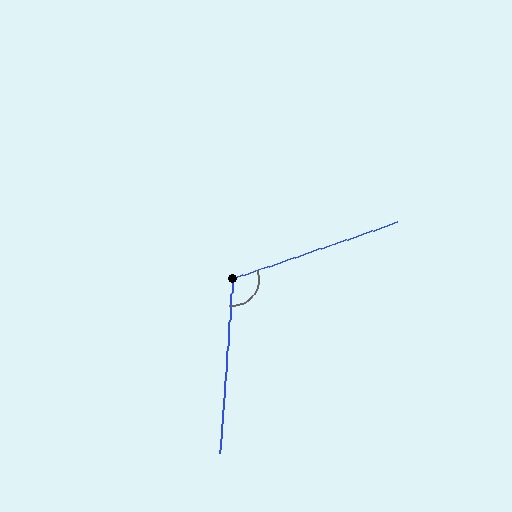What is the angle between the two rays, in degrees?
Approximately 113 degrees.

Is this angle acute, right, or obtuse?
It is obtuse.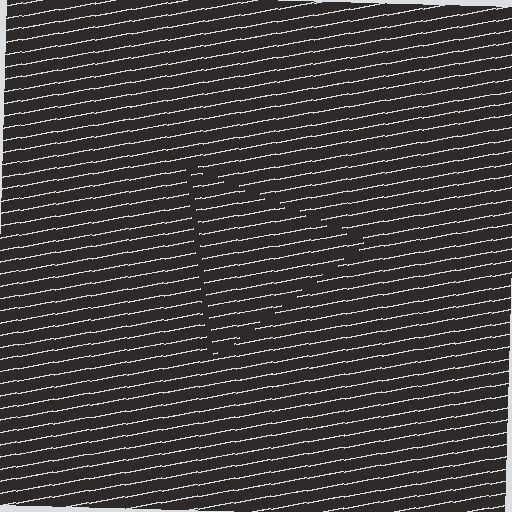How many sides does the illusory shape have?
3 sides — the line-ends trace a triangle.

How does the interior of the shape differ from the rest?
The interior of the shape contains the same grating, shifted by half a period — the contour is defined by the phase discontinuity where line-ends from the inner and outer gratings abut.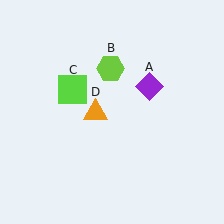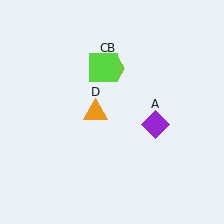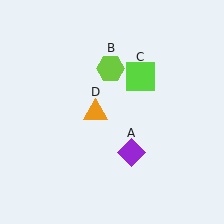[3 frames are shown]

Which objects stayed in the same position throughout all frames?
Lime hexagon (object B) and orange triangle (object D) remained stationary.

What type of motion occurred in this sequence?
The purple diamond (object A), lime square (object C) rotated clockwise around the center of the scene.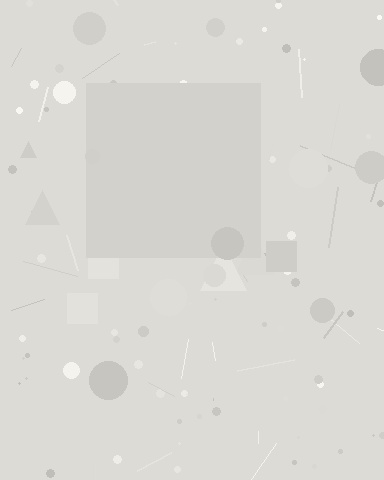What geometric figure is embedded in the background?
A square is embedded in the background.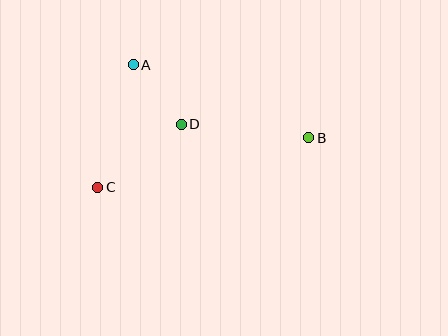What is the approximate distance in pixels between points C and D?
The distance between C and D is approximately 105 pixels.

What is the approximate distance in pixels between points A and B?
The distance between A and B is approximately 190 pixels.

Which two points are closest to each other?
Points A and D are closest to each other.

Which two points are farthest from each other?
Points B and C are farthest from each other.